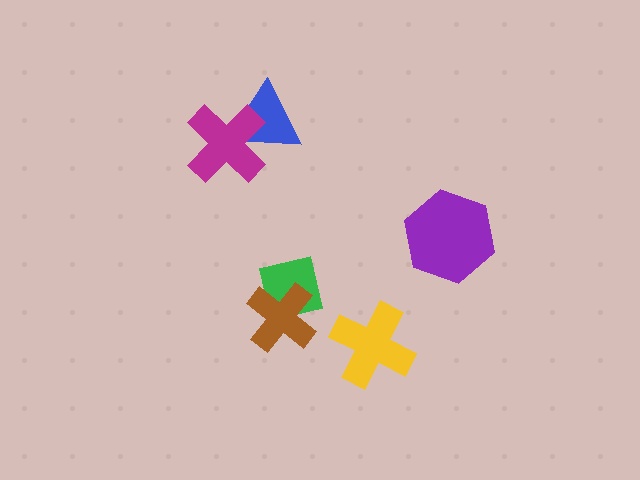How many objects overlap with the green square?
1 object overlaps with the green square.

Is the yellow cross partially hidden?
No, no other shape covers it.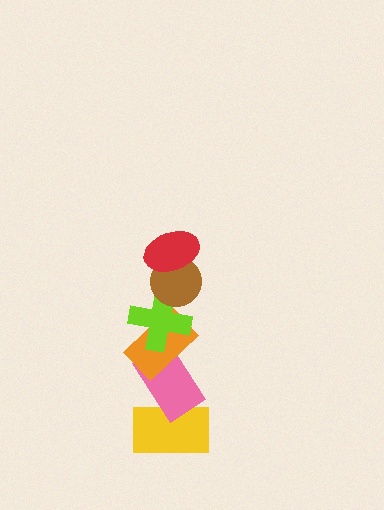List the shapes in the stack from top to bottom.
From top to bottom: the red ellipse, the brown circle, the lime cross, the orange rectangle, the pink rectangle, the yellow rectangle.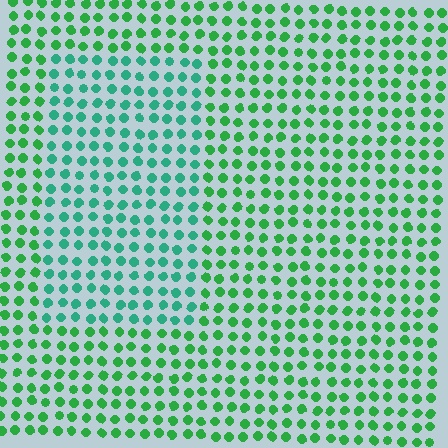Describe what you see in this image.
The image is filled with small green elements in a uniform arrangement. A rectangle-shaped region is visible where the elements are tinted to a slightly different hue, forming a subtle color boundary.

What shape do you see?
I see a rectangle.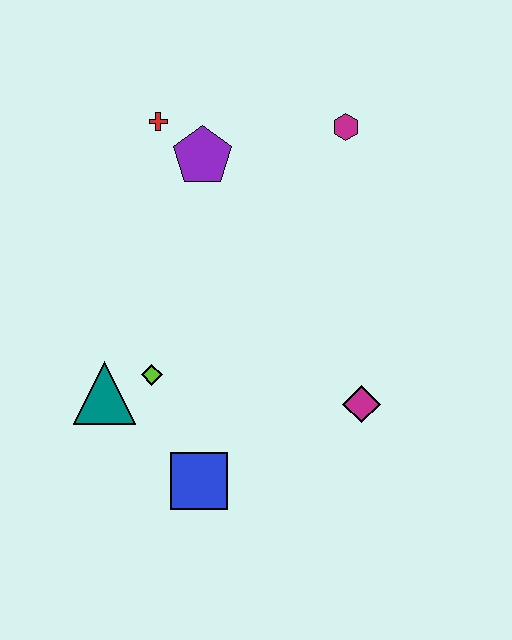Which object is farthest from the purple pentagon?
The blue square is farthest from the purple pentagon.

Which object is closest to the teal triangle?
The lime diamond is closest to the teal triangle.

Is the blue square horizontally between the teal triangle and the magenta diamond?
Yes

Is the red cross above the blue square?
Yes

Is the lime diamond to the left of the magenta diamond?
Yes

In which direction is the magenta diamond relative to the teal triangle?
The magenta diamond is to the right of the teal triangle.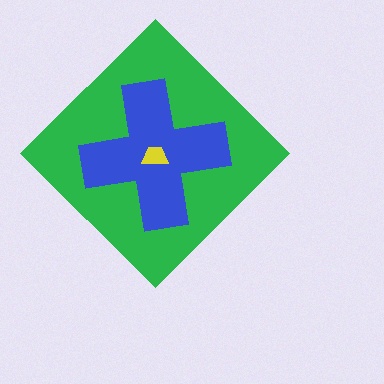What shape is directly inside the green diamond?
The blue cross.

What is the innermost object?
The yellow trapezoid.